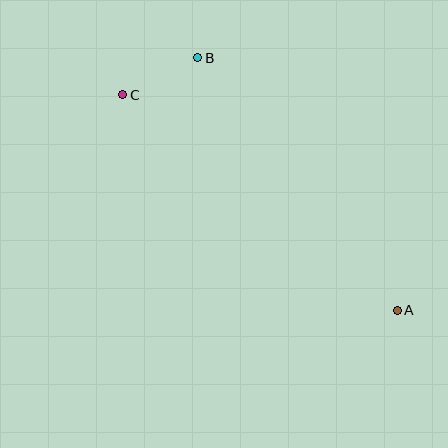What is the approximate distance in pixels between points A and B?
The distance between A and B is approximately 322 pixels.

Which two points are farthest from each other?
Points A and C are farthest from each other.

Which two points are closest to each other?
Points B and C are closest to each other.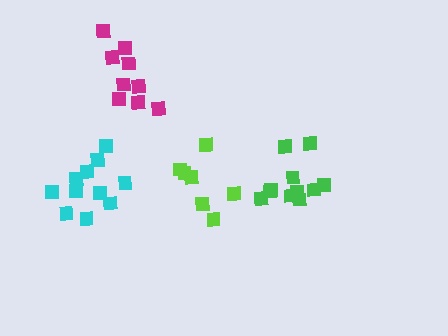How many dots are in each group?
Group 1: 9 dots, Group 2: 7 dots, Group 3: 11 dots, Group 4: 11 dots (38 total).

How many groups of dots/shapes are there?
There are 4 groups.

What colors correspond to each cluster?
The clusters are colored: magenta, lime, green, cyan.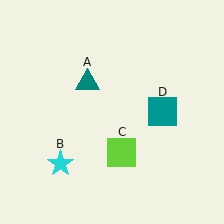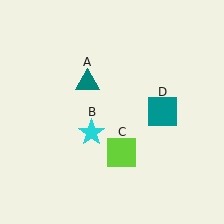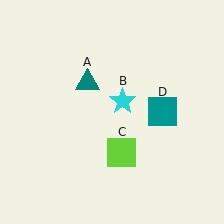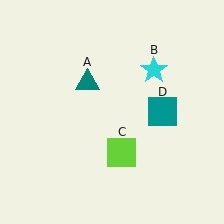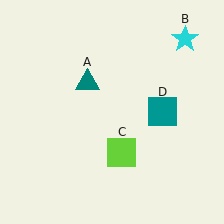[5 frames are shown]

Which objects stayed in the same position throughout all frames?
Teal triangle (object A) and lime square (object C) and teal square (object D) remained stationary.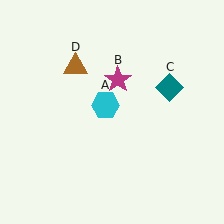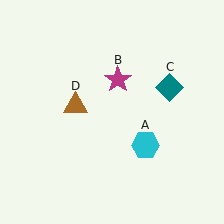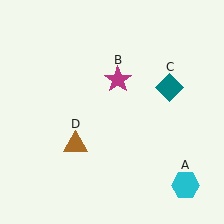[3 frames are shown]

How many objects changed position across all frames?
2 objects changed position: cyan hexagon (object A), brown triangle (object D).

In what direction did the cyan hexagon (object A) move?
The cyan hexagon (object A) moved down and to the right.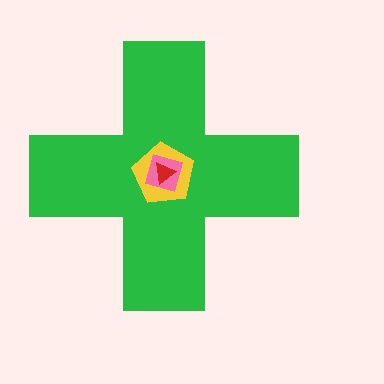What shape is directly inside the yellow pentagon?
The pink square.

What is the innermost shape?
The red triangle.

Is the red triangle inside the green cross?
Yes.